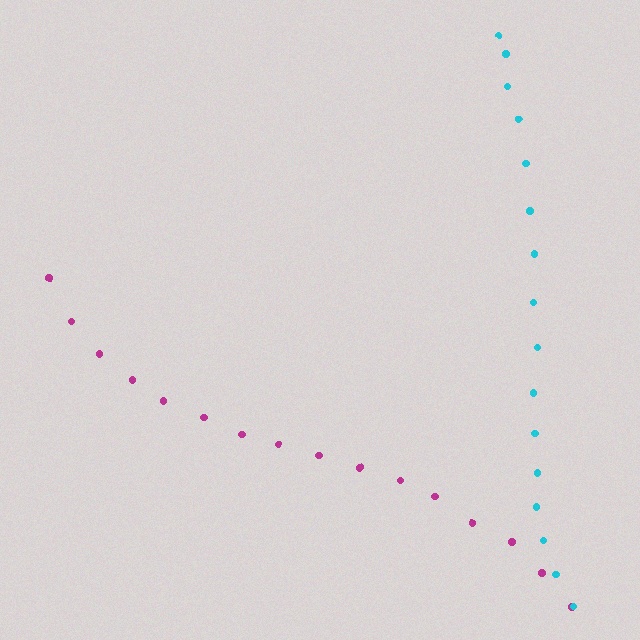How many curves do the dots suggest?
There are 2 distinct paths.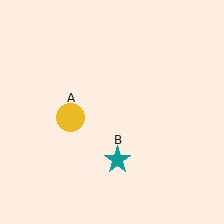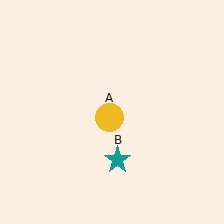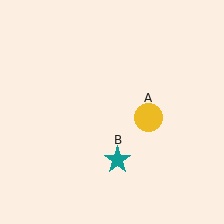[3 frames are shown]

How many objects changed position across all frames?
1 object changed position: yellow circle (object A).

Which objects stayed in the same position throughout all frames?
Teal star (object B) remained stationary.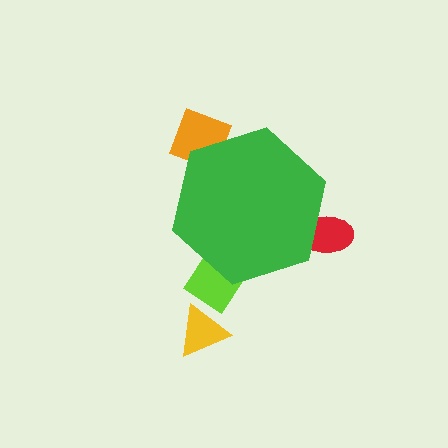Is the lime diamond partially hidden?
Yes, the lime diamond is partially hidden behind the green hexagon.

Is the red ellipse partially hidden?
Yes, the red ellipse is partially hidden behind the green hexagon.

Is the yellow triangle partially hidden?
No, the yellow triangle is fully visible.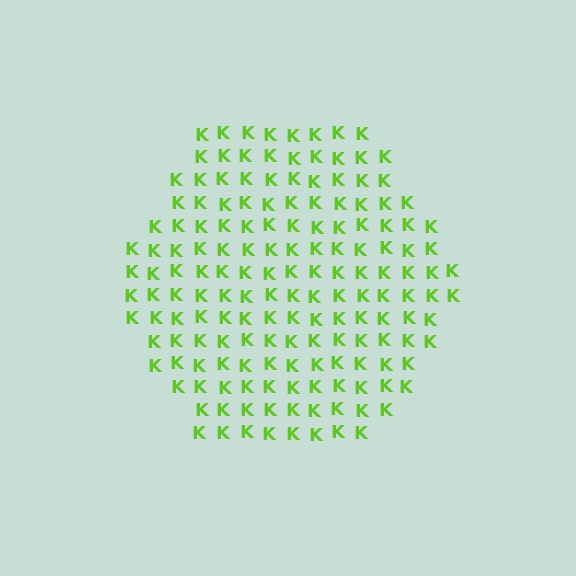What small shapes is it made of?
It is made of small letter K's.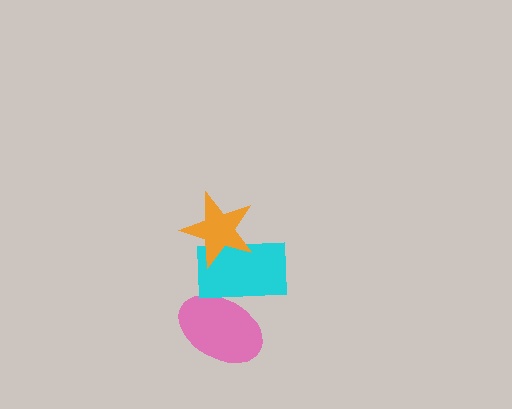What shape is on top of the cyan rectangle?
The orange star is on top of the cyan rectangle.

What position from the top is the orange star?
The orange star is 1st from the top.